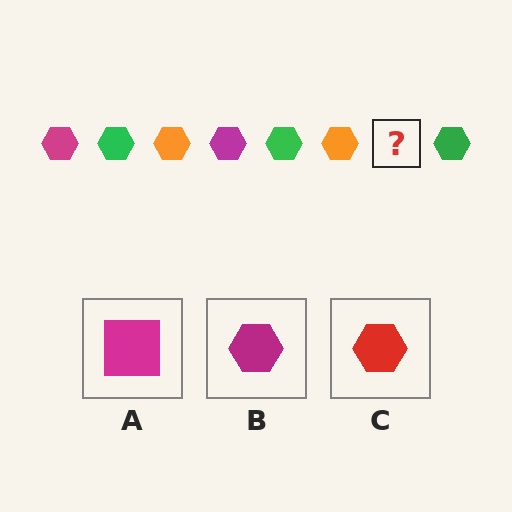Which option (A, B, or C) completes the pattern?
B.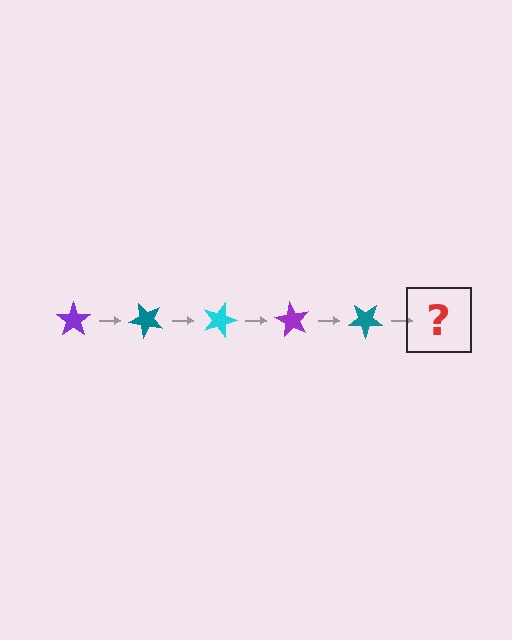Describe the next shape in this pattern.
It should be a cyan star, rotated 225 degrees from the start.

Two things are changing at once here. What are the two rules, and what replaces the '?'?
The two rules are that it rotates 45 degrees each step and the color cycles through purple, teal, and cyan. The '?' should be a cyan star, rotated 225 degrees from the start.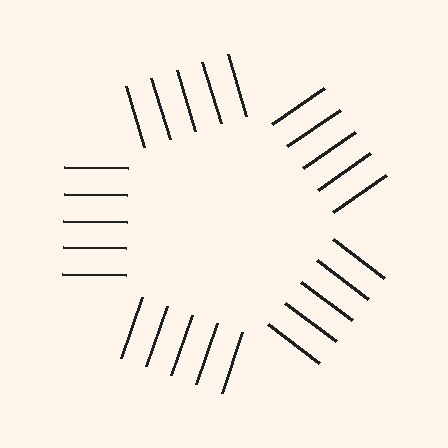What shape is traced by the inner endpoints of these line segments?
An illusory pentagon — the line segments terminate on its edges but no continuous stroke is drawn.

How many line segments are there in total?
25 — 5 along each of the 5 edges.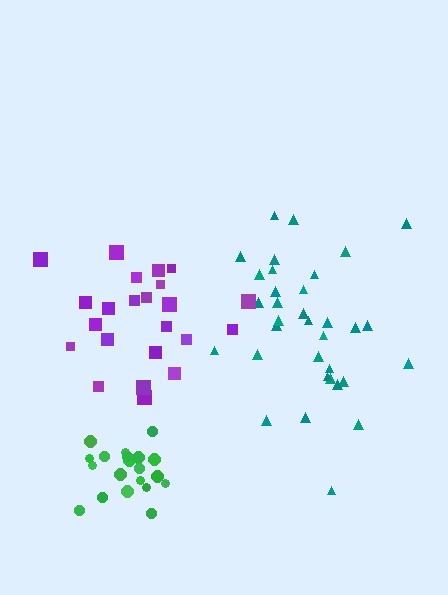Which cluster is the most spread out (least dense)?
Teal.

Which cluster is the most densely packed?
Green.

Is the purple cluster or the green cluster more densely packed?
Green.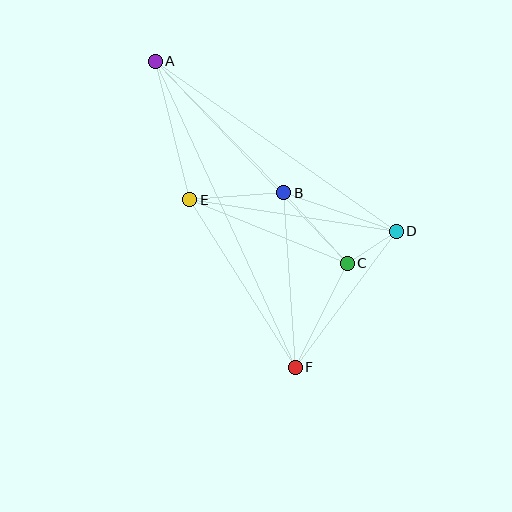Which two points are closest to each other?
Points C and D are closest to each other.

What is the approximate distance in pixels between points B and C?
The distance between B and C is approximately 95 pixels.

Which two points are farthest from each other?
Points A and F are farthest from each other.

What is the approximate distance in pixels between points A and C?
The distance between A and C is approximately 279 pixels.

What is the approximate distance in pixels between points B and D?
The distance between B and D is approximately 119 pixels.